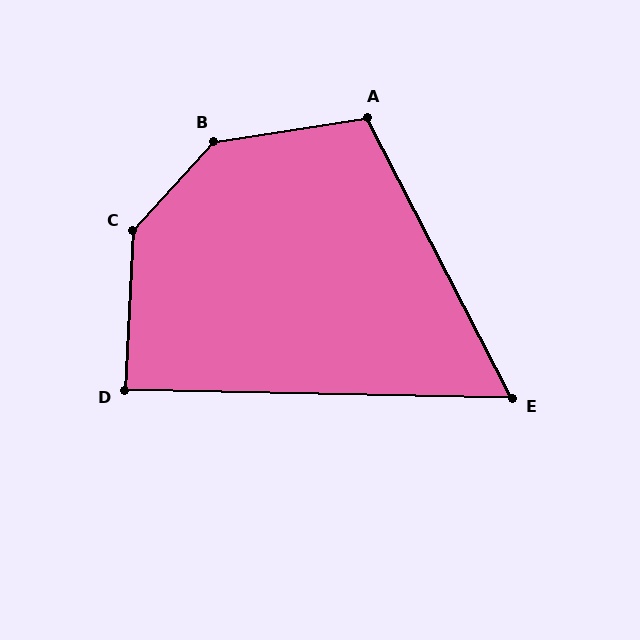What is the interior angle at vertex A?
Approximately 108 degrees (obtuse).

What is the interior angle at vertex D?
Approximately 88 degrees (approximately right).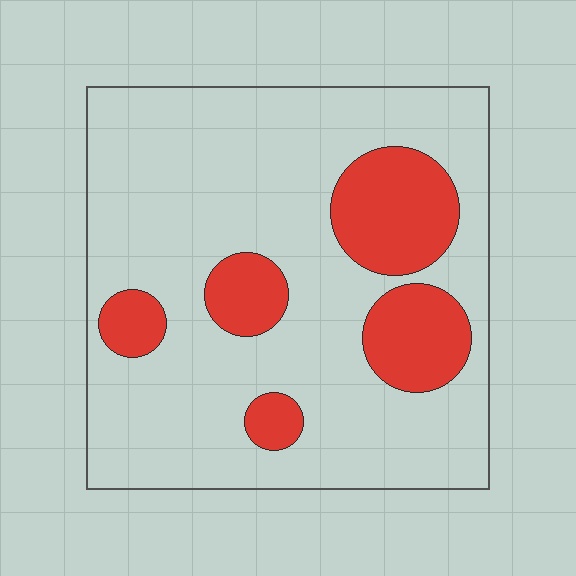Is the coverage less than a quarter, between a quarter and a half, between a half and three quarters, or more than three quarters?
Less than a quarter.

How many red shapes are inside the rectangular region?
5.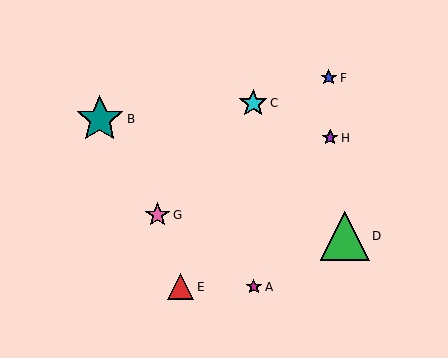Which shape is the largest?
The green triangle (labeled D) is the largest.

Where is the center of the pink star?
The center of the pink star is at (157, 215).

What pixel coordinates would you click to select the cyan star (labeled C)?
Click at (253, 103) to select the cyan star C.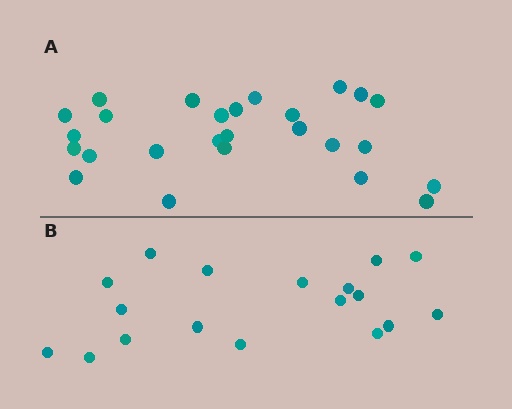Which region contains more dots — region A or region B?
Region A (the top region) has more dots.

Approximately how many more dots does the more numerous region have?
Region A has roughly 8 or so more dots than region B.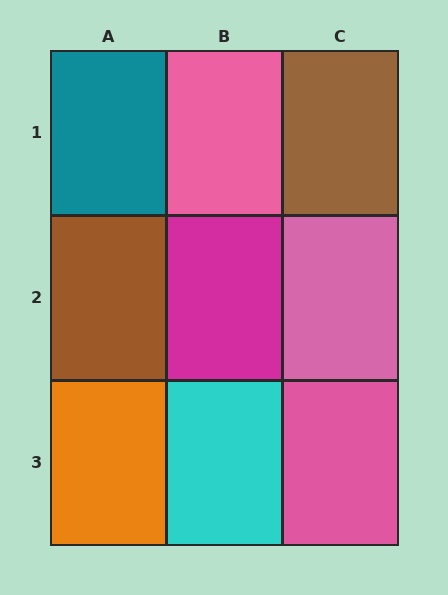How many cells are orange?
1 cell is orange.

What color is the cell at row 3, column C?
Pink.